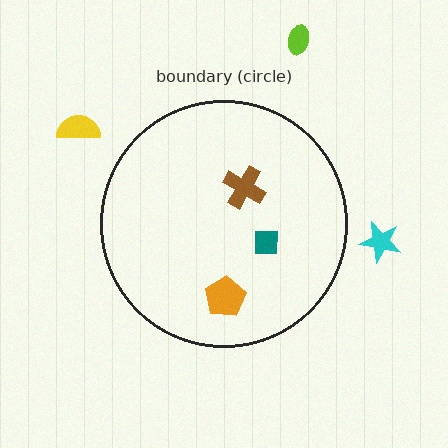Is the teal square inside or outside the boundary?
Inside.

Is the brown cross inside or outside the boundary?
Inside.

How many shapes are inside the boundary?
3 inside, 3 outside.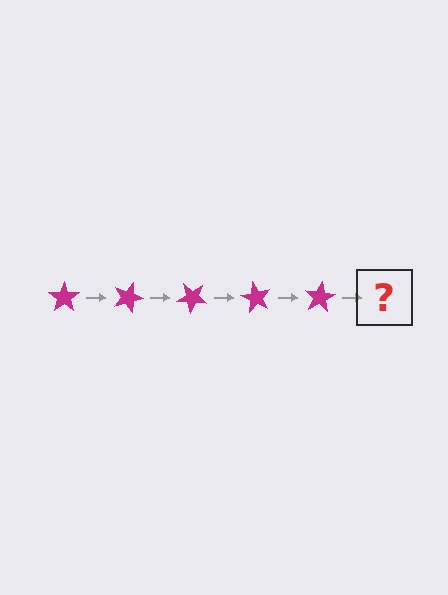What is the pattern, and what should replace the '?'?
The pattern is that the star rotates 20 degrees each step. The '?' should be a magenta star rotated 100 degrees.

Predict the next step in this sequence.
The next step is a magenta star rotated 100 degrees.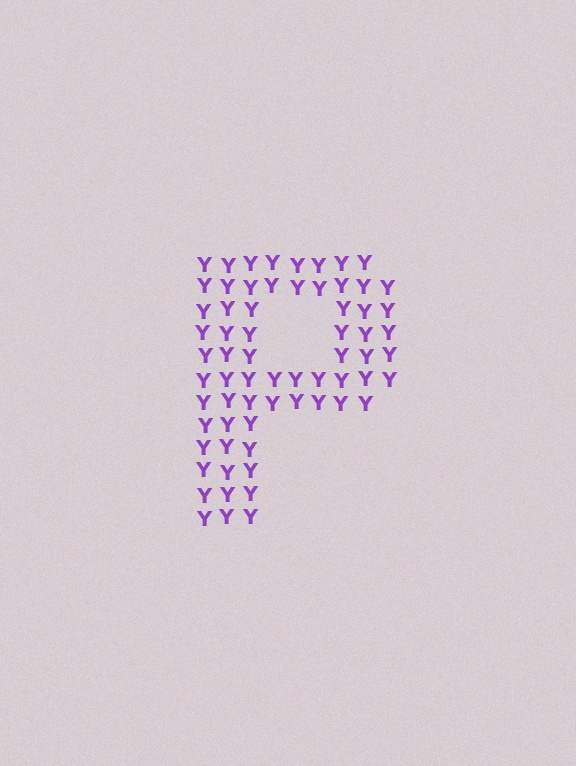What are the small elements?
The small elements are letter Y's.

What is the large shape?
The large shape is the letter P.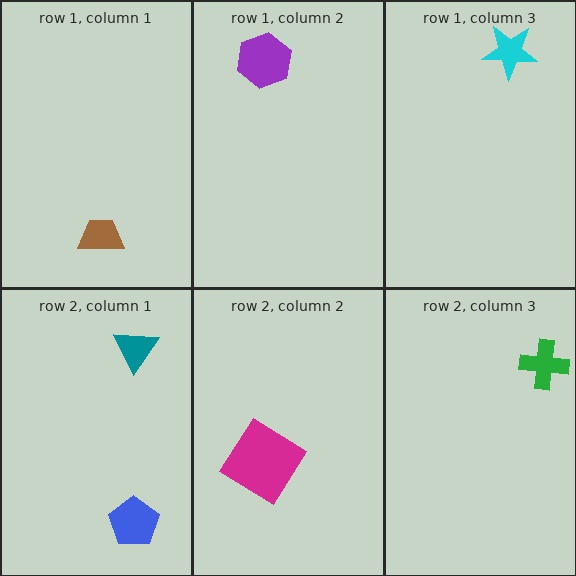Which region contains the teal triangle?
The row 2, column 1 region.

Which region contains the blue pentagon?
The row 2, column 1 region.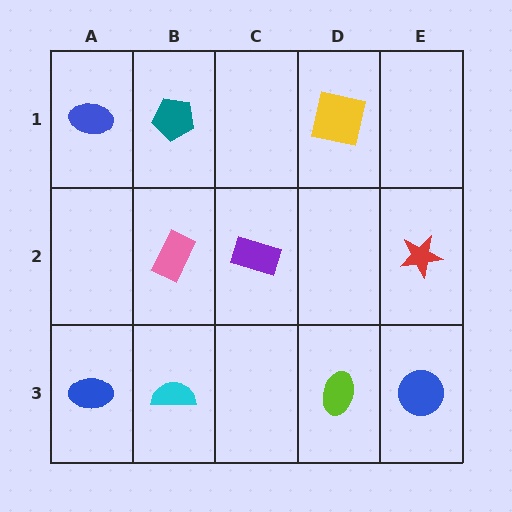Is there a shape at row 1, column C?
No, that cell is empty.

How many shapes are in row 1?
3 shapes.